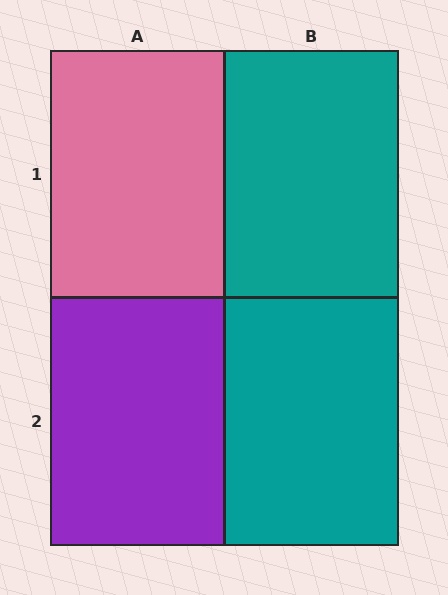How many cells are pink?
1 cell is pink.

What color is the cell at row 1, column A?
Pink.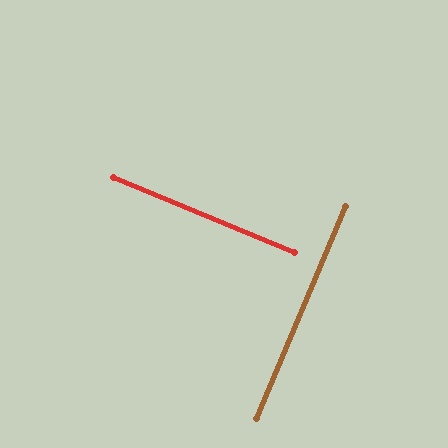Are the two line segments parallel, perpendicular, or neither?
Perpendicular — they meet at approximately 90°.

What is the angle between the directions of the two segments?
Approximately 90 degrees.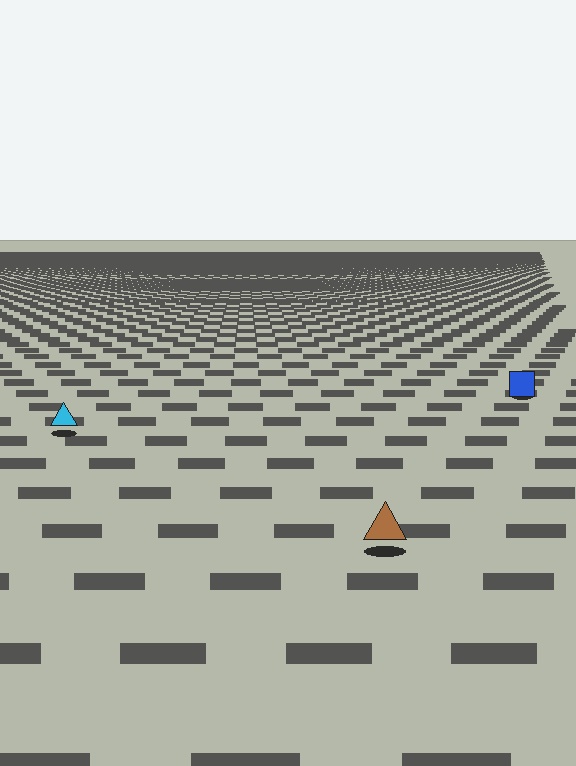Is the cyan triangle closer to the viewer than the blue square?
Yes. The cyan triangle is closer — you can tell from the texture gradient: the ground texture is coarser near it.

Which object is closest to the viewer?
The brown triangle is closest. The texture marks near it are larger and more spread out.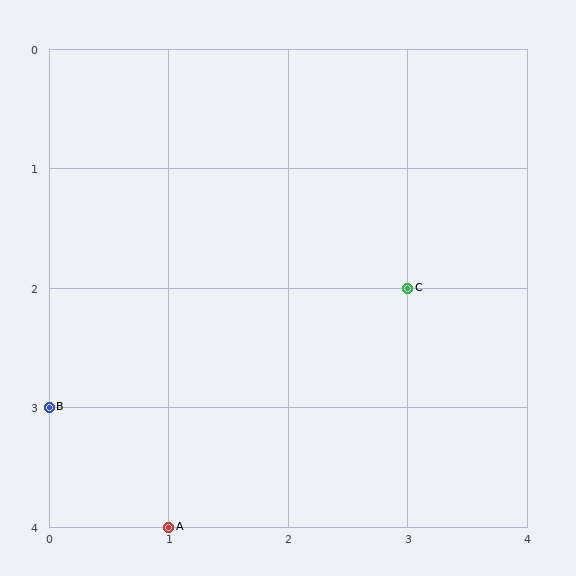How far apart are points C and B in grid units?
Points C and B are 3 columns and 1 row apart (about 3.2 grid units diagonally).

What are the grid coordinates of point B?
Point B is at grid coordinates (0, 3).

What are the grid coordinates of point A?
Point A is at grid coordinates (1, 4).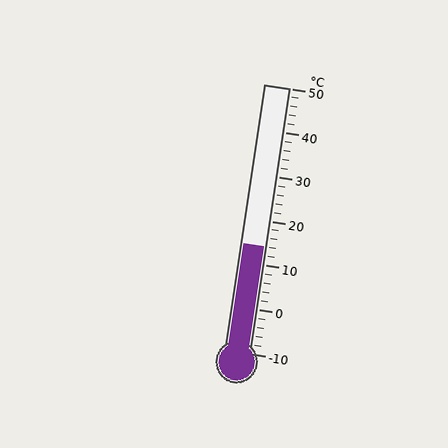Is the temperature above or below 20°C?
The temperature is below 20°C.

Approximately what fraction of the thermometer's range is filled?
The thermometer is filled to approximately 40% of its range.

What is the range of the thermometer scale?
The thermometer scale ranges from -10°C to 50°C.